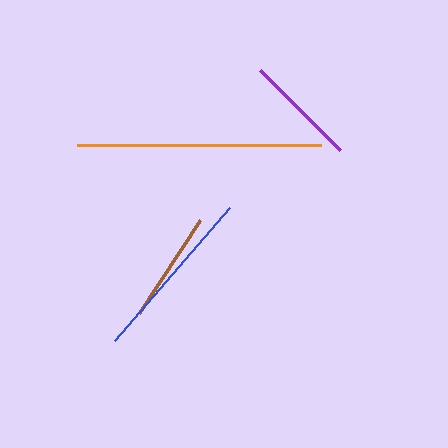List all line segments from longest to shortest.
From longest to shortest: orange, blue, purple, brown.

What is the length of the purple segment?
The purple segment is approximately 113 pixels long.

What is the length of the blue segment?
The blue segment is approximately 175 pixels long.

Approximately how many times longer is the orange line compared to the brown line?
The orange line is approximately 2.2 times the length of the brown line.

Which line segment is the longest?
The orange line is the longest at approximately 244 pixels.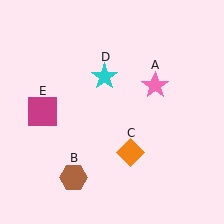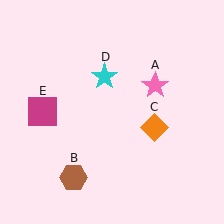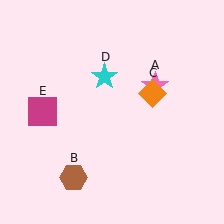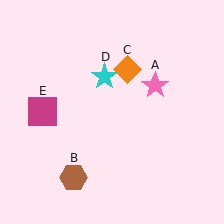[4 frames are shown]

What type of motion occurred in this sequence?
The orange diamond (object C) rotated counterclockwise around the center of the scene.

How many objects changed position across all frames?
1 object changed position: orange diamond (object C).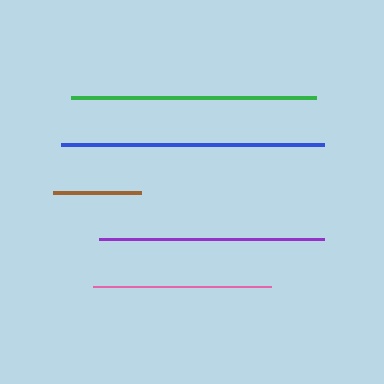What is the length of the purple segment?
The purple segment is approximately 225 pixels long.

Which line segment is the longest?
The blue line is the longest at approximately 262 pixels.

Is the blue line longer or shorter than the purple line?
The blue line is longer than the purple line.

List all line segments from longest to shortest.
From longest to shortest: blue, green, purple, pink, brown.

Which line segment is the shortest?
The brown line is the shortest at approximately 87 pixels.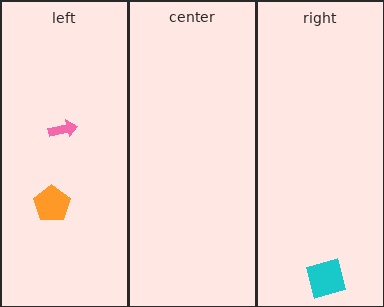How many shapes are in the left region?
2.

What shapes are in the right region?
The cyan square.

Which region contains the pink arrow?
The left region.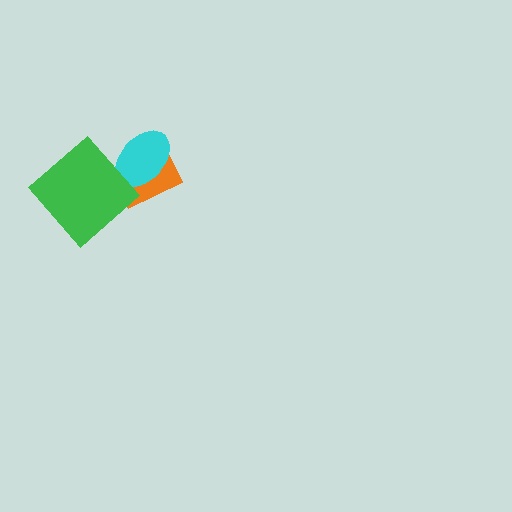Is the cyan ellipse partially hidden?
No, no other shape covers it.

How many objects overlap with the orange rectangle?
1 object overlaps with the orange rectangle.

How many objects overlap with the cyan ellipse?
1 object overlaps with the cyan ellipse.